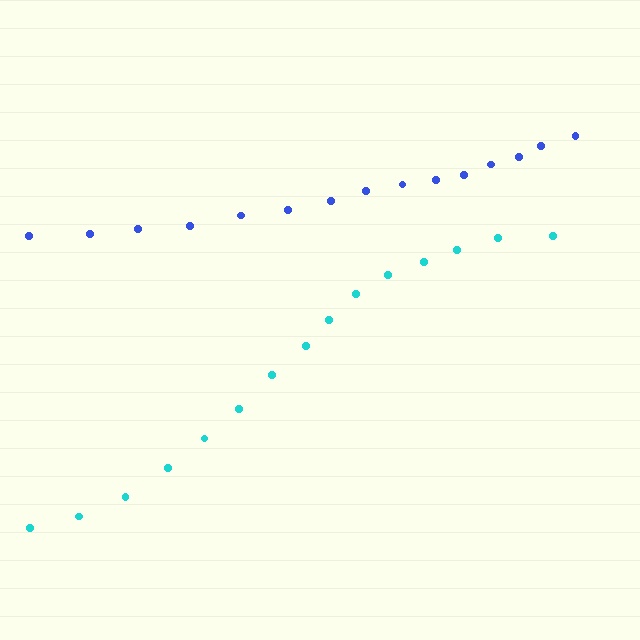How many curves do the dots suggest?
There are 2 distinct paths.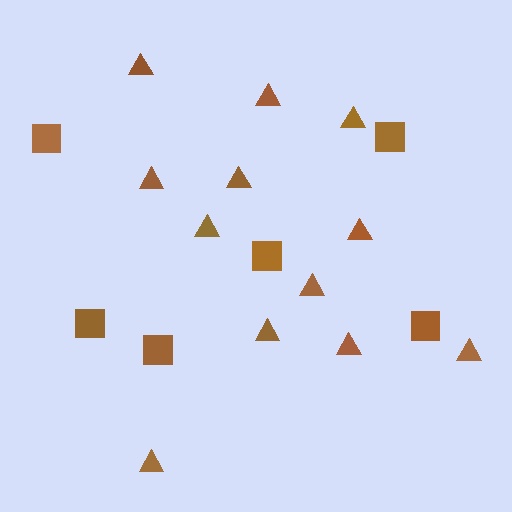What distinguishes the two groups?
There are 2 groups: one group of triangles (12) and one group of squares (6).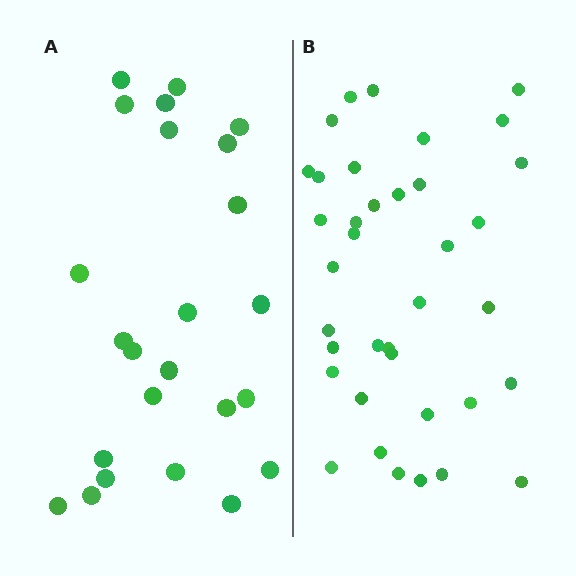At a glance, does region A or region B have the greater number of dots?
Region B (the right region) has more dots.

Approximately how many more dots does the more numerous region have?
Region B has approximately 15 more dots than region A.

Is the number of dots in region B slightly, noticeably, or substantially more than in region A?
Region B has substantially more. The ratio is roughly 1.5 to 1.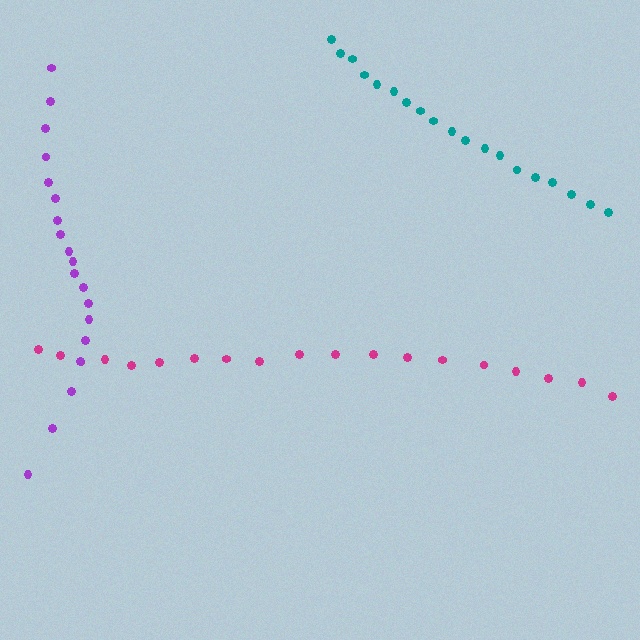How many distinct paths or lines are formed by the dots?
There are 3 distinct paths.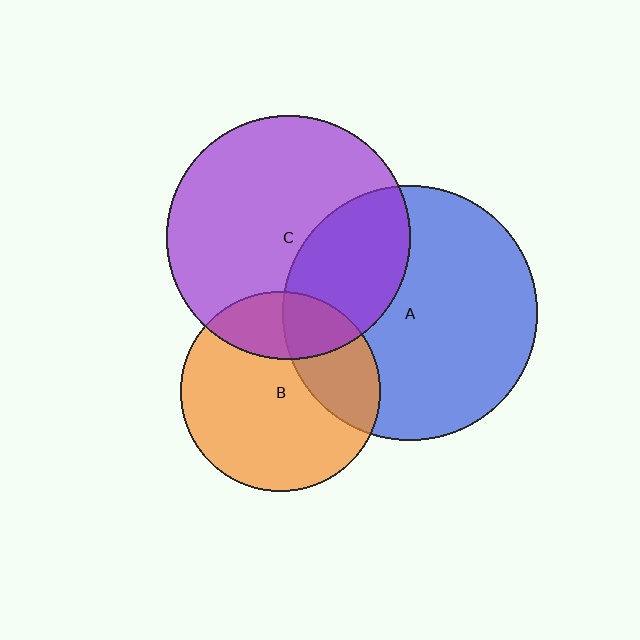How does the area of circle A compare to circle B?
Approximately 1.6 times.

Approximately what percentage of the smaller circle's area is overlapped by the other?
Approximately 30%.